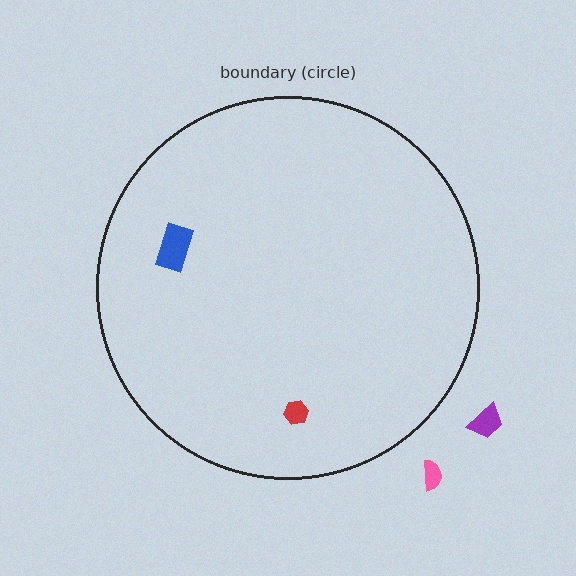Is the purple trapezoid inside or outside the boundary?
Outside.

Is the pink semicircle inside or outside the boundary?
Outside.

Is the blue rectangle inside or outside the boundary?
Inside.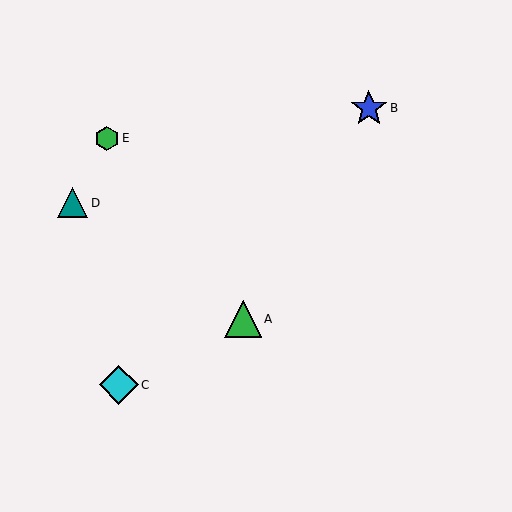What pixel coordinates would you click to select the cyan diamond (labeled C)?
Click at (119, 385) to select the cyan diamond C.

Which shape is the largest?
The cyan diamond (labeled C) is the largest.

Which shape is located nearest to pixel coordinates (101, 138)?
The green hexagon (labeled E) at (107, 138) is nearest to that location.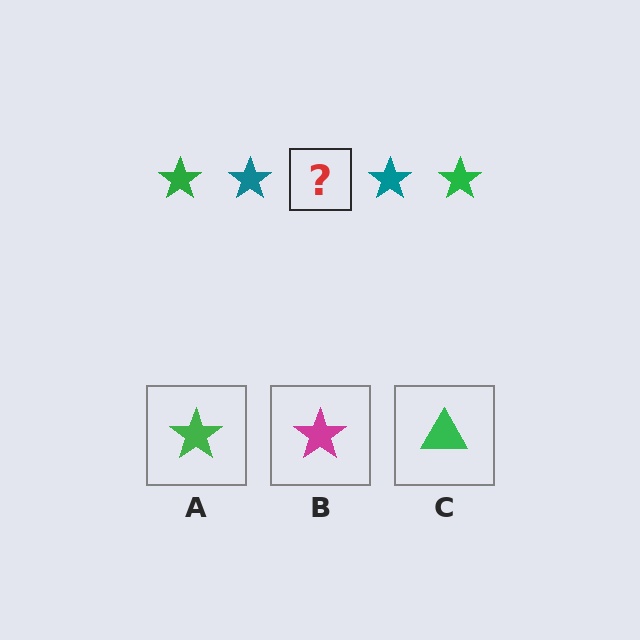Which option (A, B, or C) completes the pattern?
A.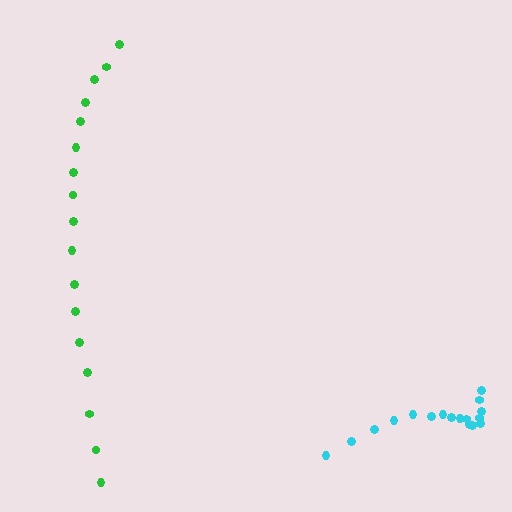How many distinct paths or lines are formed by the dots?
There are 2 distinct paths.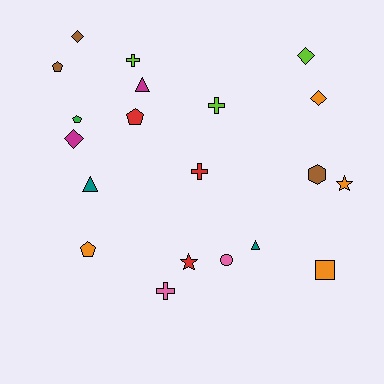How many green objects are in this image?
There is 1 green object.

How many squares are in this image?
There is 1 square.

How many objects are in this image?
There are 20 objects.